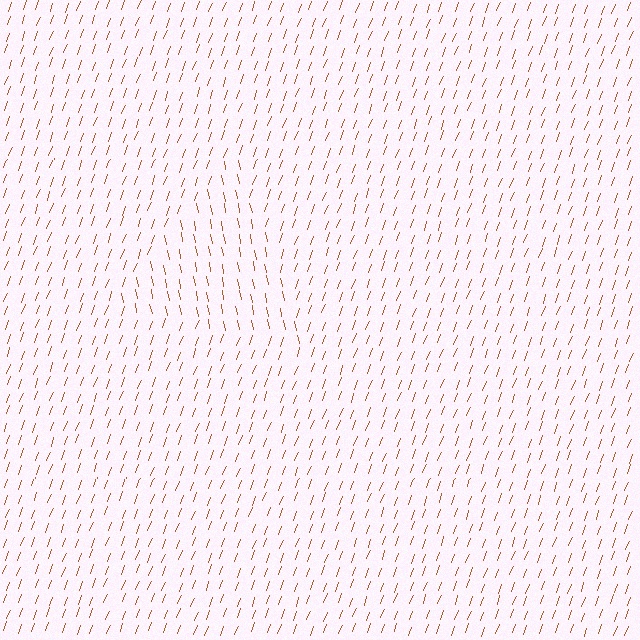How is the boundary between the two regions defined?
The boundary is defined purely by a change in line orientation (approximately 31 degrees difference). All lines are the same color and thickness.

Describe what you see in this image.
The image is filled with small brown line segments. A triangle region in the image has lines oriented differently from the surrounding lines, creating a visible texture boundary.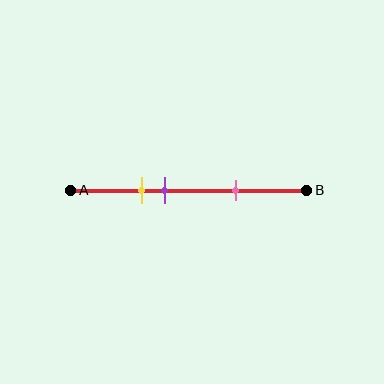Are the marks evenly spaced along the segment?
No, the marks are not evenly spaced.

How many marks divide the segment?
There are 3 marks dividing the segment.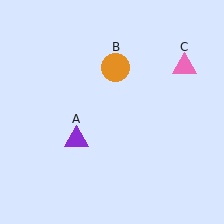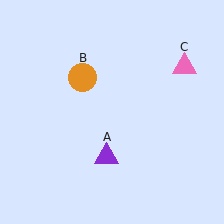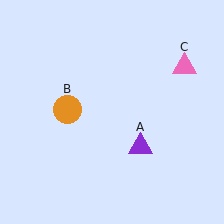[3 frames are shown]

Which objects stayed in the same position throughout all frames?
Pink triangle (object C) remained stationary.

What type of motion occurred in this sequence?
The purple triangle (object A), orange circle (object B) rotated counterclockwise around the center of the scene.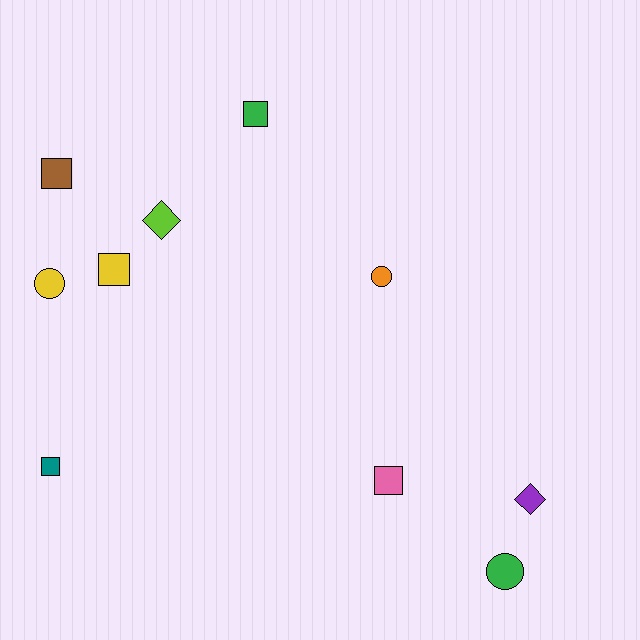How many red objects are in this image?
There are no red objects.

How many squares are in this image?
There are 5 squares.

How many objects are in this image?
There are 10 objects.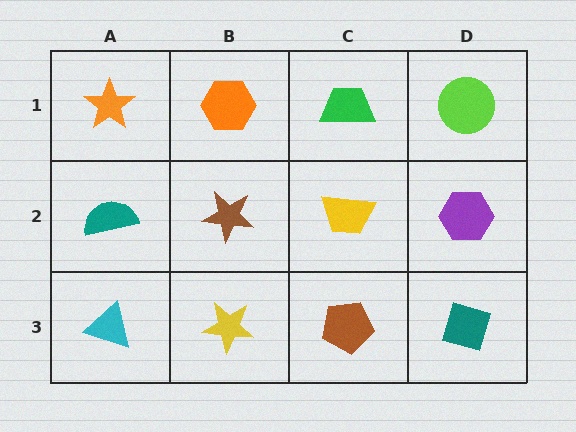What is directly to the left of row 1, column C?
An orange hexagon.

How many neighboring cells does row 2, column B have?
4.